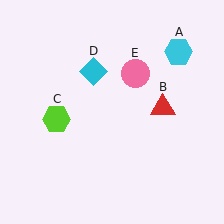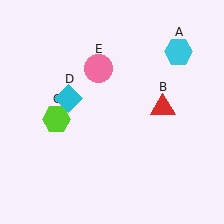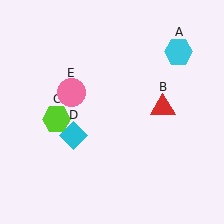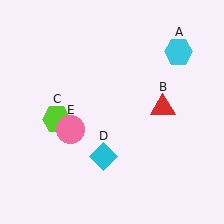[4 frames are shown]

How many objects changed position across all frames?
2 objects changed position: cyan diamond (object D), pink circle (object E).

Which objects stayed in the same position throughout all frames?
Cyan hexagon (object A) and red triangle (object B) and lime hexagon (object C) remained stationary.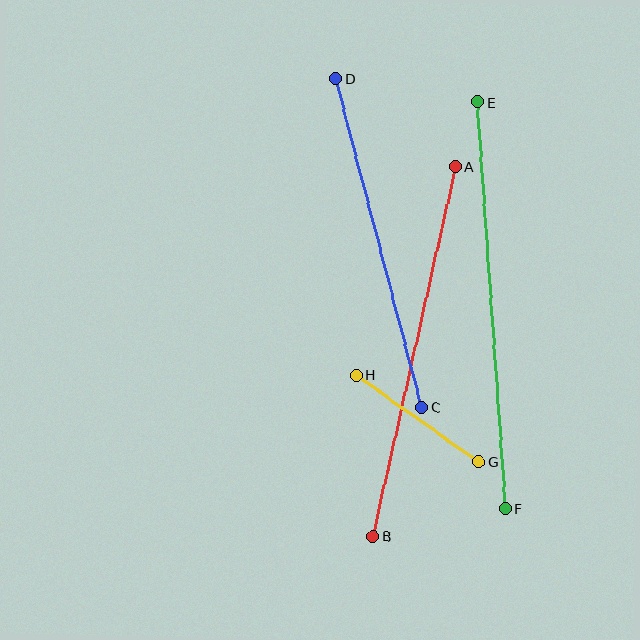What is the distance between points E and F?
The distance is approximately 408 pixels.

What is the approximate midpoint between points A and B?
The midpoint is at approximately (414, 351) pixels.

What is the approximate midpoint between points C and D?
The midpoint is at approximately (379, 243) pixels.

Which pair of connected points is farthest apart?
Points E and F are farthest apart.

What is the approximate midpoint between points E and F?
The midpoint is at approximately (491, 305) pixels.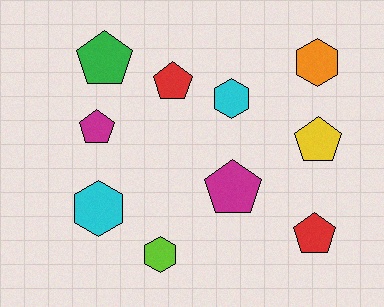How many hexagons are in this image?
There are 4 hexagons.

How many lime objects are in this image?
There is 1 lime object.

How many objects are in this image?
There are 10 objects.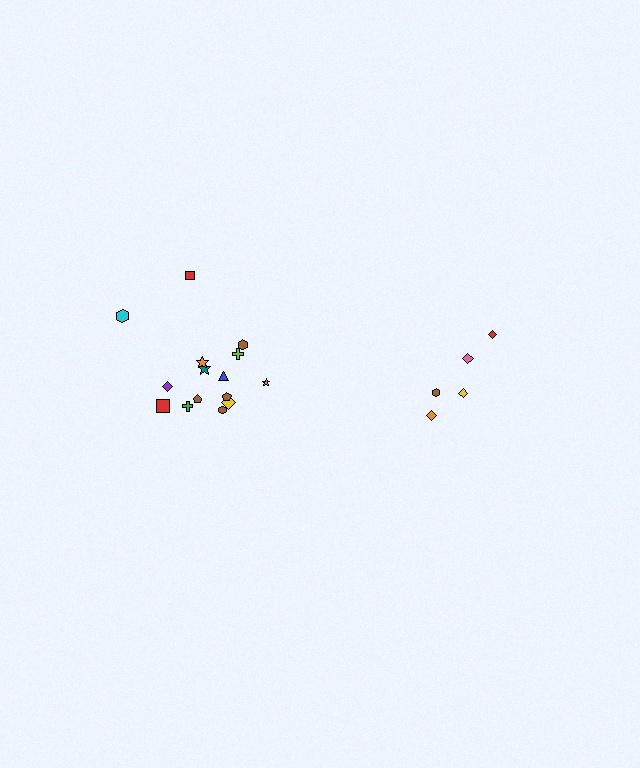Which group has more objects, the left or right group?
The left group.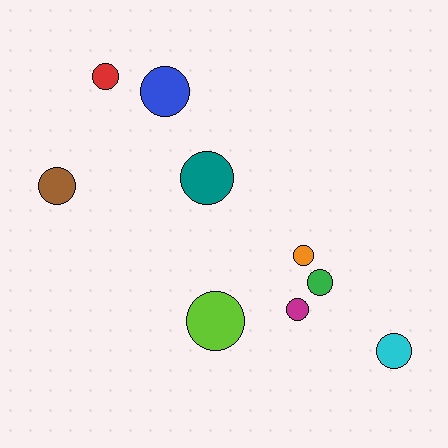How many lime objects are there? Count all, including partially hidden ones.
There is 1 lime object.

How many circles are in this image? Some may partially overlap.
There are 9 circles.